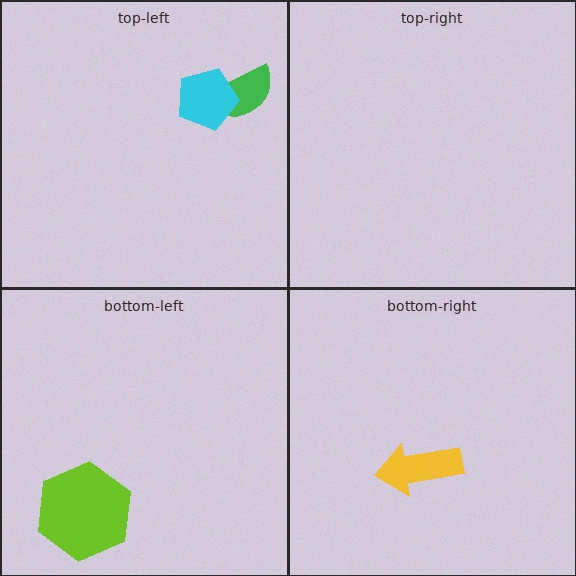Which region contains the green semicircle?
The top-left region.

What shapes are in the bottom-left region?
The lime hexagon.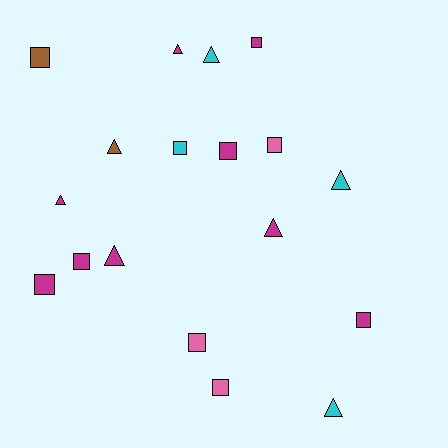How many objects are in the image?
There are 18 objects.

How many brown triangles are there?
There is 1 brown triangle.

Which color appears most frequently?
Magenta, with 9 objects.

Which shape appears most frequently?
Square, with 10 objects.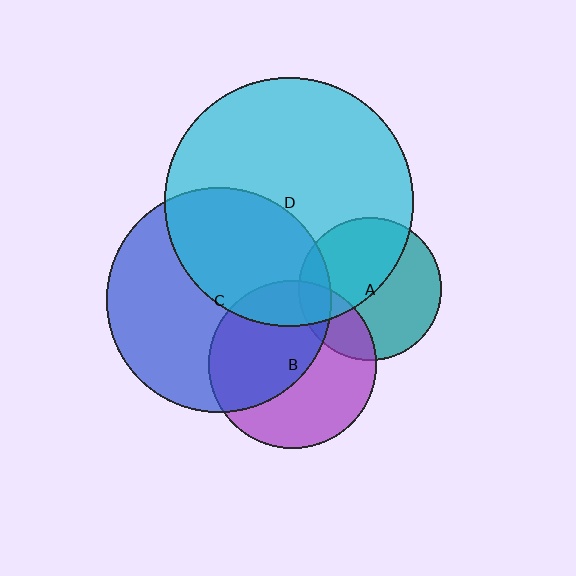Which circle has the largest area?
Circle D (cyan).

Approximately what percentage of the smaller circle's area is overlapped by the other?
Approximately 50%.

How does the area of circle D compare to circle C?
Approximately 1.2 times.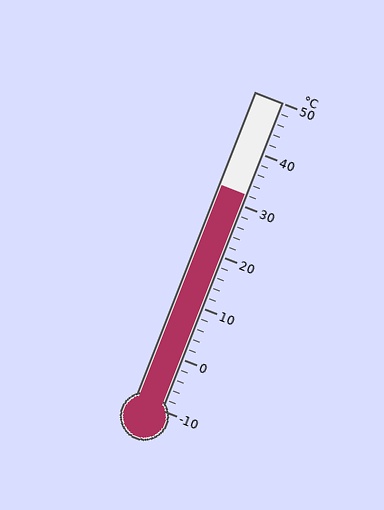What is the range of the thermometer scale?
The thermometer scale ranges from -10°C to 50°C.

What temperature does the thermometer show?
The thermometer shows approximately 32°C.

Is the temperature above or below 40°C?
The temperature is below 40°C.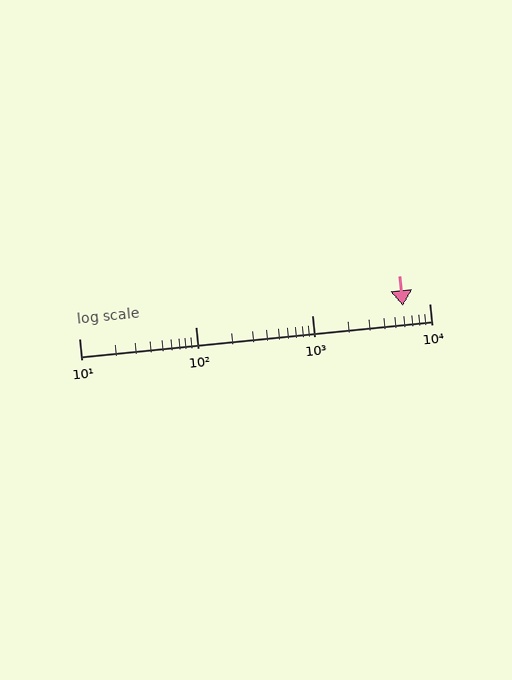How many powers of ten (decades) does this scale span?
The scale spans 3 decades, from 10 to 10000.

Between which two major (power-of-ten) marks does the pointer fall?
The pointer is between 1000 and 10000.